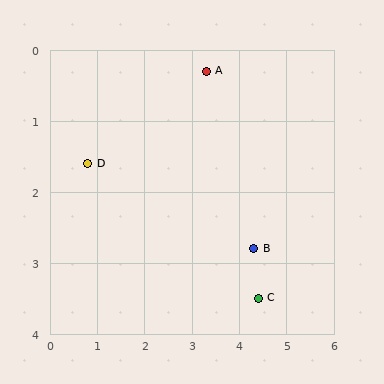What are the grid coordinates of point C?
Point C is at approximately (4.4, 3.5).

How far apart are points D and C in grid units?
Points D and C are about 4.1 grid units apart.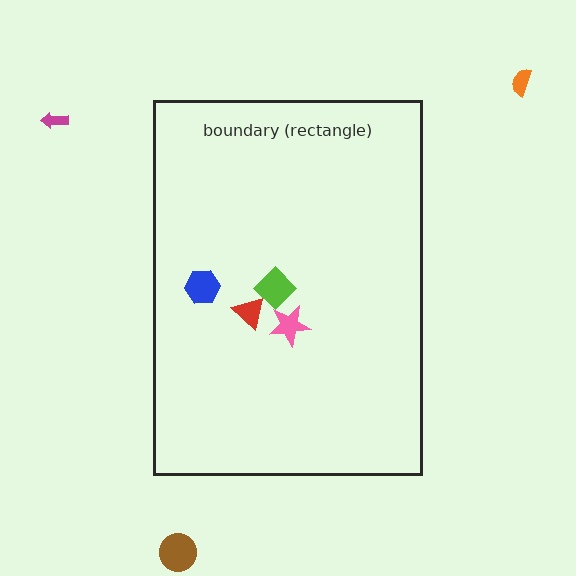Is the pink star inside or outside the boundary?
Inside.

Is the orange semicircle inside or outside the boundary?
Outside.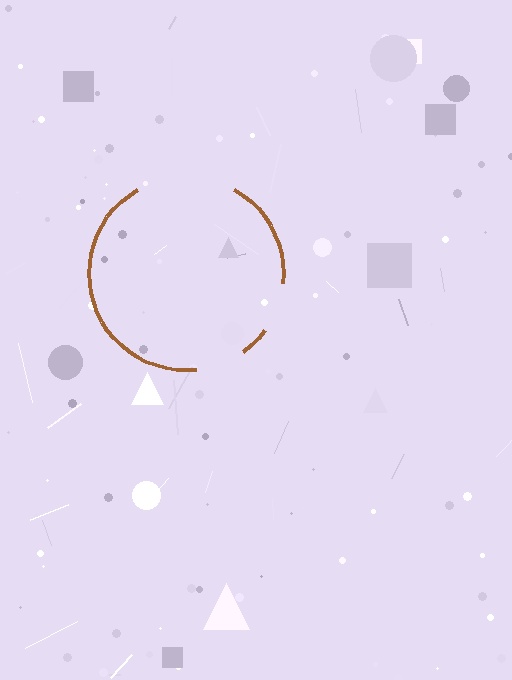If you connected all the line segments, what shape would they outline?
They would outline a circle.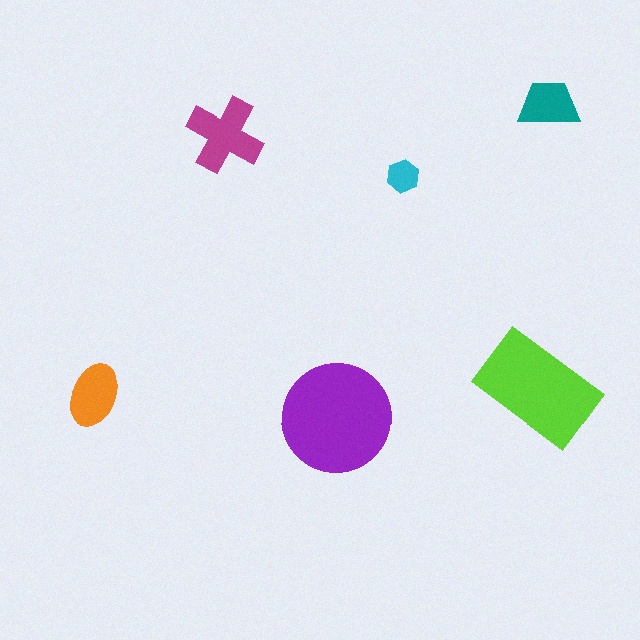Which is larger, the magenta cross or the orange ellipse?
The magenta cross.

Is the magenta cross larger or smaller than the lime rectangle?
Smaller.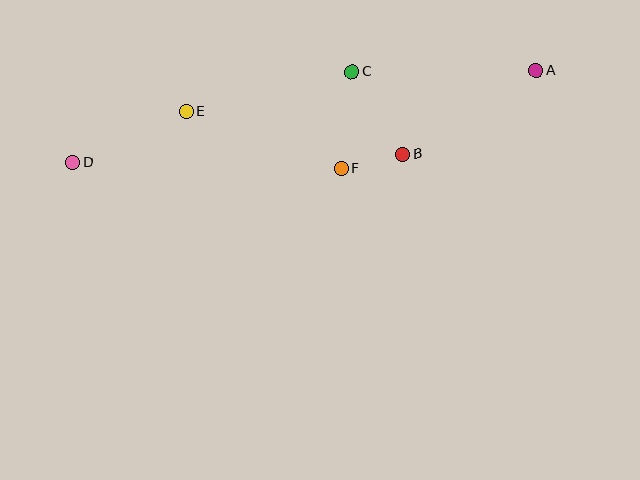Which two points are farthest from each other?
Points A and D are farthest from each other.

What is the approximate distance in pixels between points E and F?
The distance between E and F is approximately 165 pixels.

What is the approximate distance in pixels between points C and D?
The distance between C and D is approximately 294 pixels.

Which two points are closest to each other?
Points B and F are closest to each other.